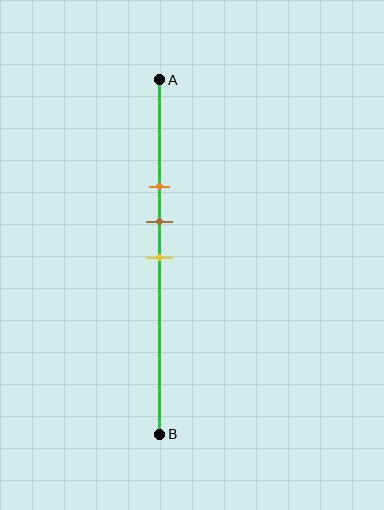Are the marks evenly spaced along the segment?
Yes, the marks are approximately evenly spaced.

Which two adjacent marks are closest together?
The brown and yellow marks are the closest adjacent pair.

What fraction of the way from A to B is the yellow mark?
The yellow mark is approximately 50% (0.5) of the way from A to B.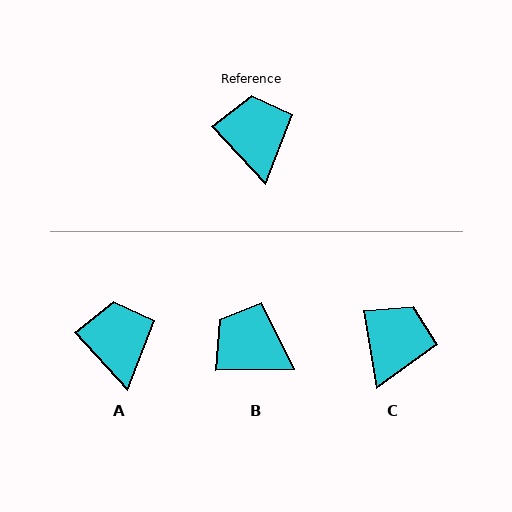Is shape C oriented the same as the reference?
No, it is off by about 33 degrees.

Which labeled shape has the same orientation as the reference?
A.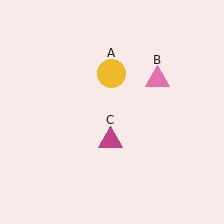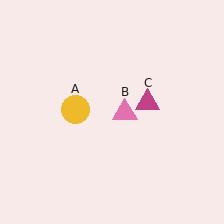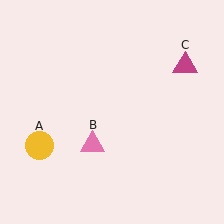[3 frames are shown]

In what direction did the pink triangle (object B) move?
The pink triangle (object B) moved down and to the left.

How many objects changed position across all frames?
3 objects changed position: yellow circle (object A), pink triangle (object B), magenta triangle (object C).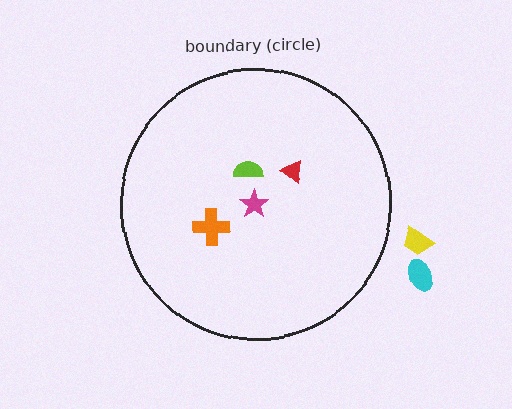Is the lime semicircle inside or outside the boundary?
Inside.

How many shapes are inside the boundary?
4 inside, 2 outside.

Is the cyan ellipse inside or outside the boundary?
Outside.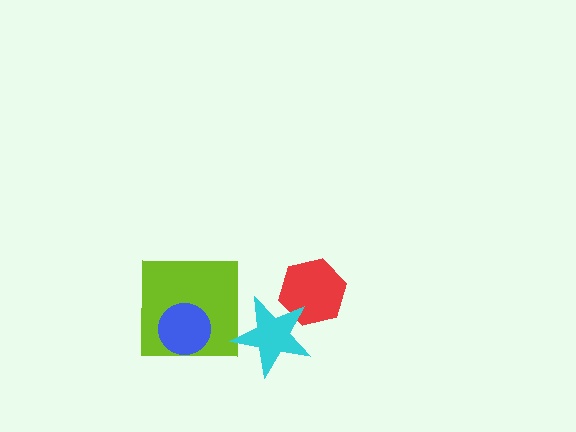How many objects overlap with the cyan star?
1 object overlaps with the cyan star.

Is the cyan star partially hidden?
No, no other shape covers it.